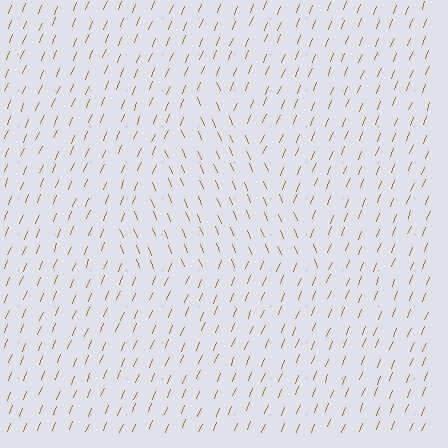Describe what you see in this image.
The image is filled with small brown line segments. A triangle region in the image has lines oriented differently from the surrounding lines, creating a visible texture boundary.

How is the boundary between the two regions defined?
The boundary is defined purely by a change in line orientation (approximately 45 degrees difference). All lines are the same color and thickness.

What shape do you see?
I see a triangle.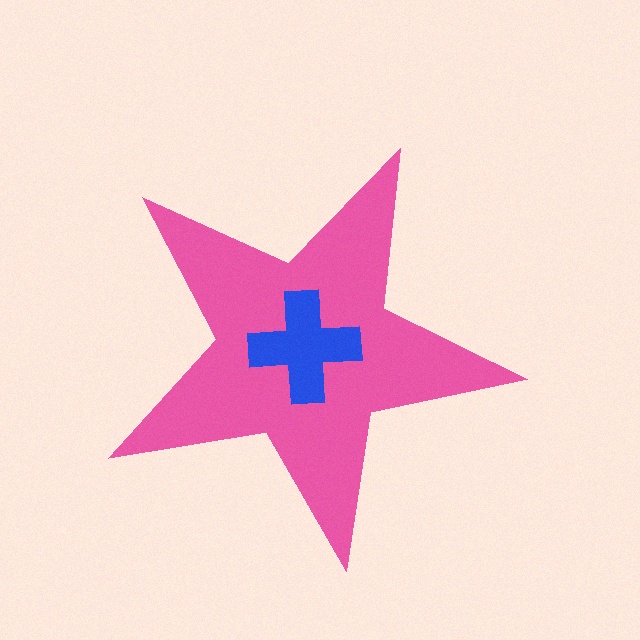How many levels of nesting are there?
2.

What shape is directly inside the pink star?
The blue cross.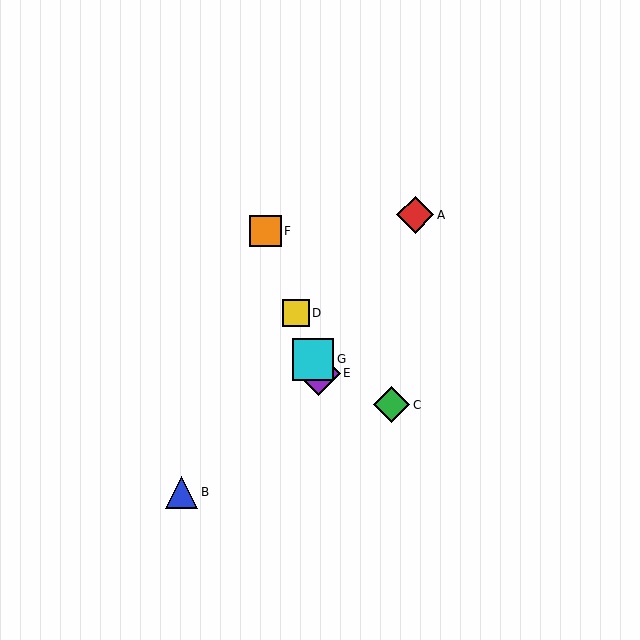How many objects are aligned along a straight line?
4 objects (D, E, F, G) are aligned along a straight line.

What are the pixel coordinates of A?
Object A is at (415, 215).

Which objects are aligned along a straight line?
Objects D, E, F, G are aligned along a straight line.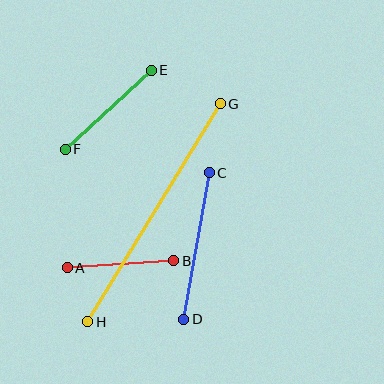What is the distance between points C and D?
The distance is approximately 149 pixels.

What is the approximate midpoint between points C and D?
The midpoint is at approximately (197, 246) pixels.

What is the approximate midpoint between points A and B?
The midpoint is at approximately (121, 264) pixels.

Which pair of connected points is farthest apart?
Points G and H are farthest apart.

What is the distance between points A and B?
The distance is approximately 107 pixels.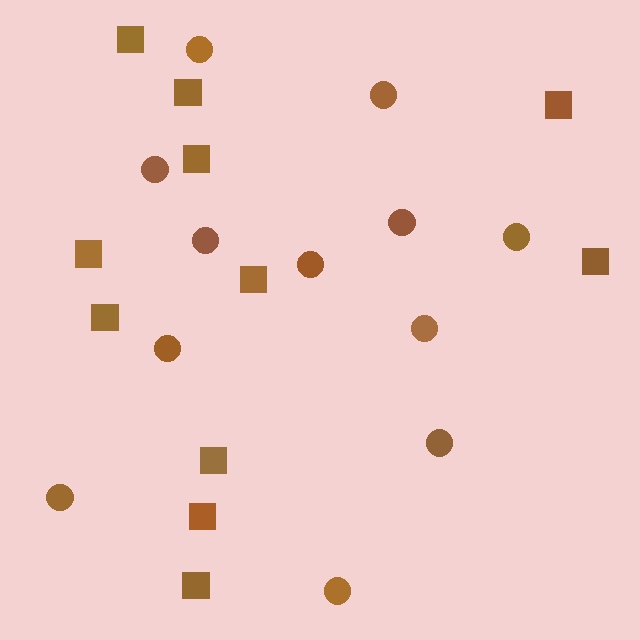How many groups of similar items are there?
There are 2 groups: one group of circles (12) and one group of squares (11).